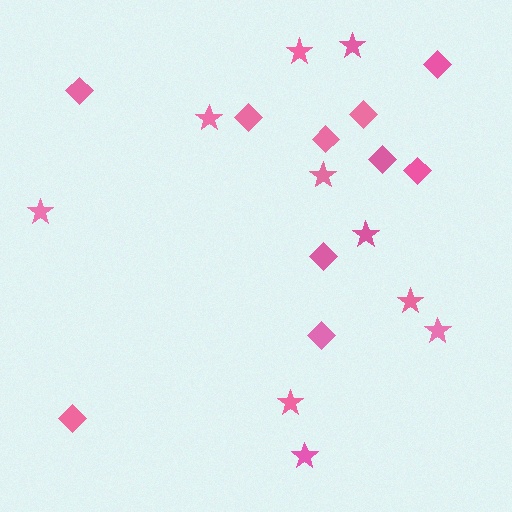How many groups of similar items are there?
There are 2 groups: one group of stars (10) and one group of diamonds (10).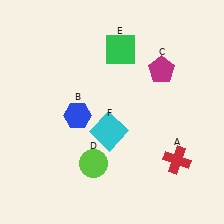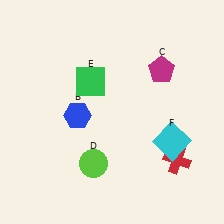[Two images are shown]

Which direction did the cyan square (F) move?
The cyan square (F) moved right.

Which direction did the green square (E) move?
The green square (E) moved down.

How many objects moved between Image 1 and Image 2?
2 objects moved between the two images.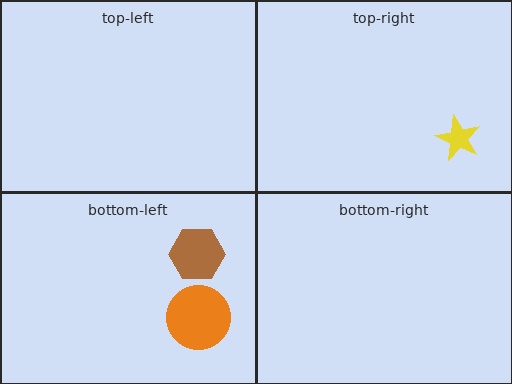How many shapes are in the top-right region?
1.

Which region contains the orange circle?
The bottom-left region.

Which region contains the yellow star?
The top-right region.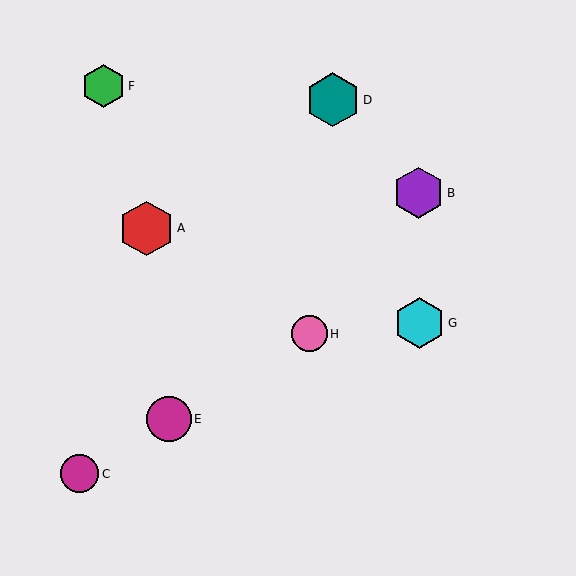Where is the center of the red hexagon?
The center of the red hexagon is at (147, 228).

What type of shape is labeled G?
Shape G is a cyan hexagon.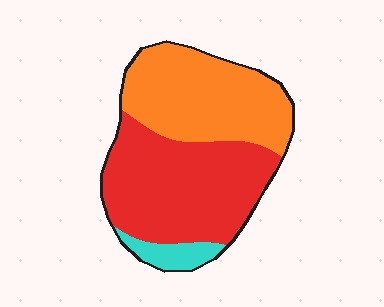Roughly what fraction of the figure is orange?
Orange covers roughly 40% of the figure.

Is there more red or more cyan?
Red.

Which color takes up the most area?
Red, at roughly 50%.